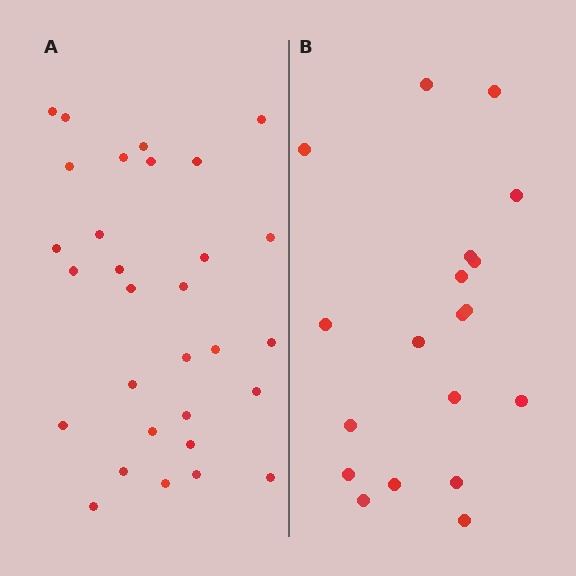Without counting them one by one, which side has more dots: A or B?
Region A (the left region) has more dots.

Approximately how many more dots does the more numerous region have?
Region A has roughly 12 or so more dots than region B.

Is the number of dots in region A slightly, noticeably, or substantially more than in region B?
Region A has substantially more. The ratio is roughly 1.6 to 1.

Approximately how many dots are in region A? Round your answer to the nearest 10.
About 30 dots.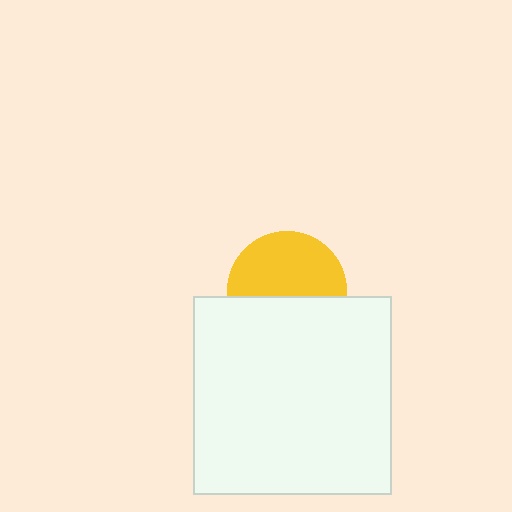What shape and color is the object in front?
The object in front is a white square.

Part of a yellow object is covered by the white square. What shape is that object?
It is a circle.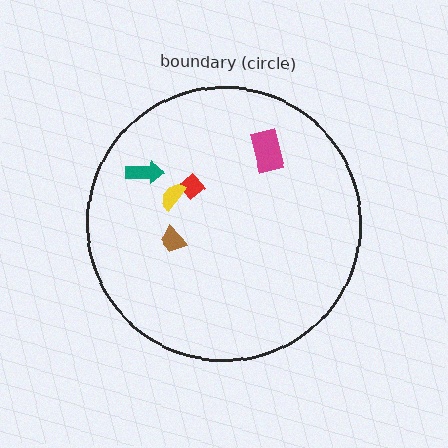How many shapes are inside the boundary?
5 inside, 0 outside.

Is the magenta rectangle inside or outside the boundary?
Inside.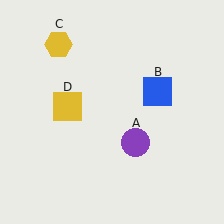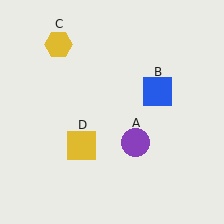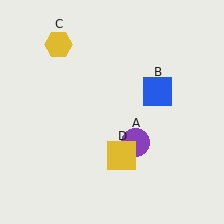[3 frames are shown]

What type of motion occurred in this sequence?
The yellow square (object D) rotated counterclockwise around the center of the scene.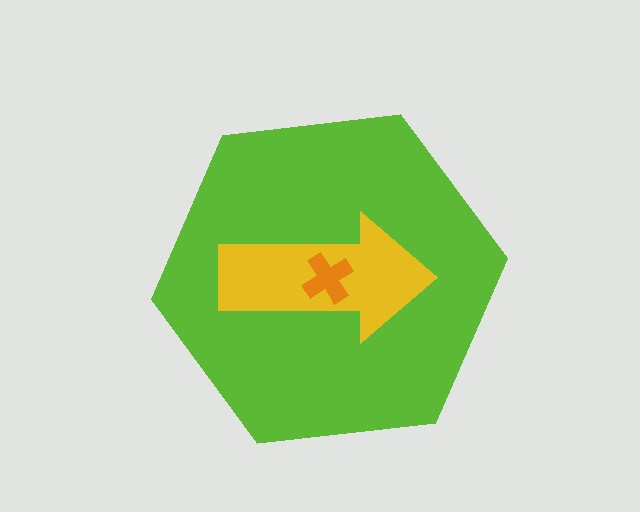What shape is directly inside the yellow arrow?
The orange cross.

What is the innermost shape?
The orange cross.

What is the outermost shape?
The lime hexagon.